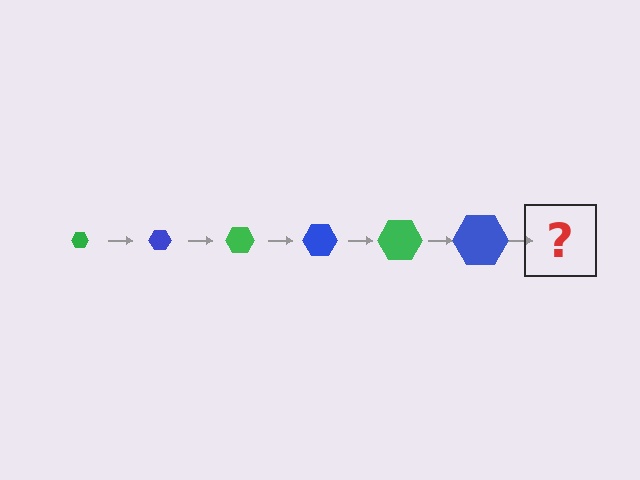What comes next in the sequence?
The next element should be a green hexagon, larger than the previous one.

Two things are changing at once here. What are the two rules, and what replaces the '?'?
The two rules are that the hexagon grows larger each step and the color cycles through green and blue. The '?' should be a green hexagon, larger than the previous one.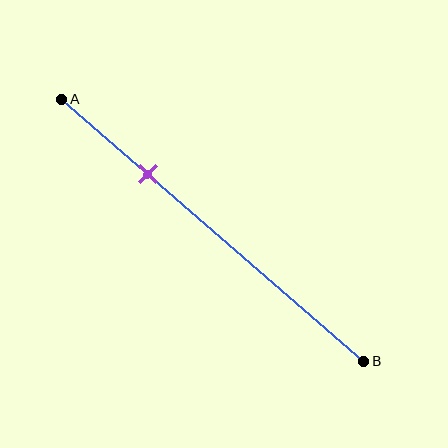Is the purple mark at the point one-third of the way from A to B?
No, the mark is at about 30% from A, not at the 33% one-third point.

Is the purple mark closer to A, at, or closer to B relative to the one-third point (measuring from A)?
The purple mark is closer to point A than the one-third point of segment AB.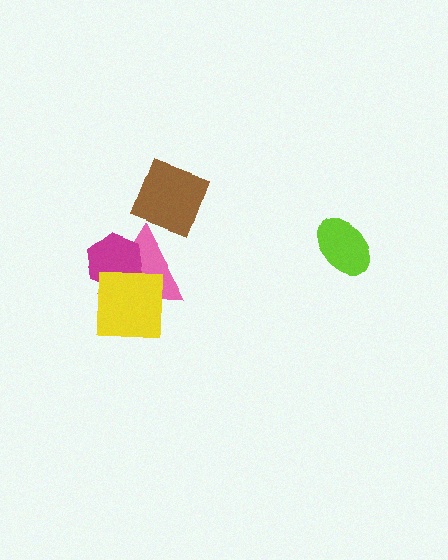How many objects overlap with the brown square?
0 objects overlap with the brown square.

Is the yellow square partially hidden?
No, no other shape covers it.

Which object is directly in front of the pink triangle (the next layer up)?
The magenta hexagon is directly in front of the pink triangle.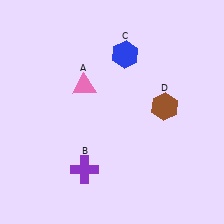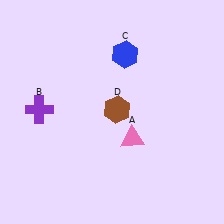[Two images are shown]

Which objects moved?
The objects that moved are: the pink triangle (A), the purple cross (B), the brown hexagon (D).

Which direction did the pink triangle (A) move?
The pink triangle (A) moved down.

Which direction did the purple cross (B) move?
The purple cross (B) moved up.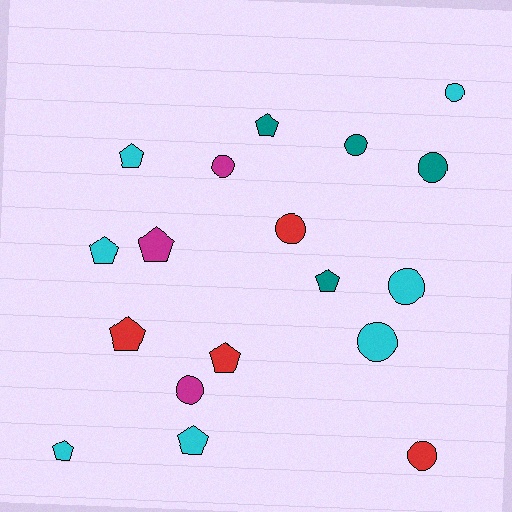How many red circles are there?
There are 2 red circles.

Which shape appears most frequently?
Pentagon, with 9 objects.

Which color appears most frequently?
Cyan, with 7 objects.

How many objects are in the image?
There are 18 objects.